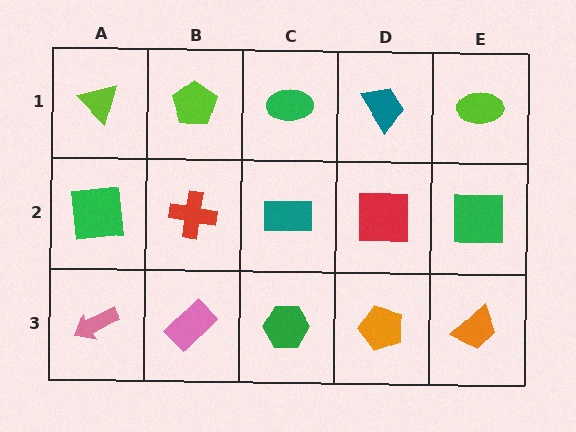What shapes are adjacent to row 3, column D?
A red square (row 2, column D), a green hexagon (row 3, column C), an orange trapezoid (row 3, column E).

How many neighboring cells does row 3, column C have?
3.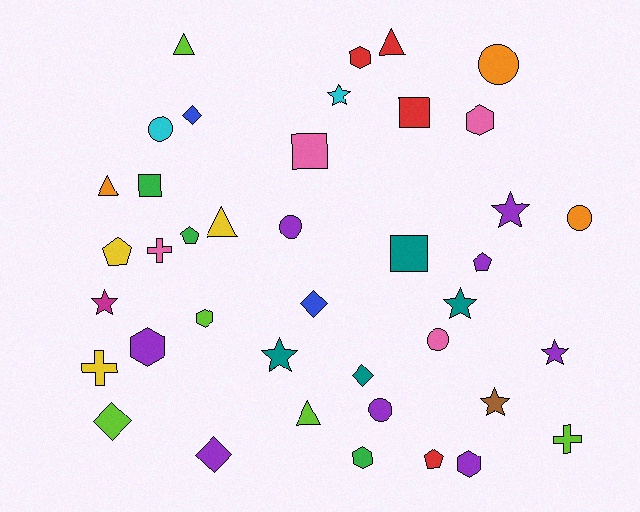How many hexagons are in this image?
There are 6 hexagons.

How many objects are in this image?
There are 40 objects.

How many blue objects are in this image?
There are 2 blue objects.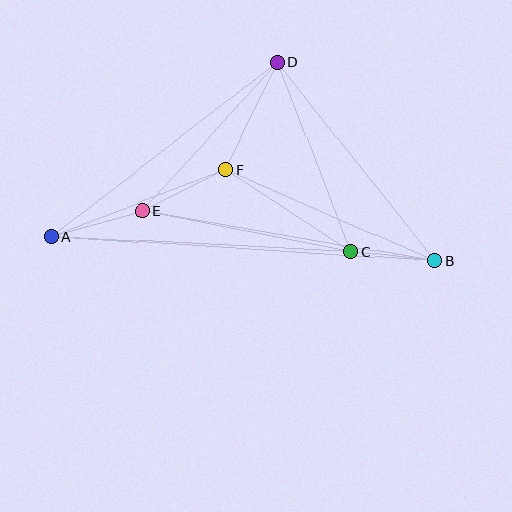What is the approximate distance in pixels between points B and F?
The distance between B and F is approximately 228 pixels.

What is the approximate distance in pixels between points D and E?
The distance between D and E is approximately 201 pixels.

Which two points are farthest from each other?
Points A and B are farthest from each other.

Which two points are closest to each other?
Points B and C are closest to each other.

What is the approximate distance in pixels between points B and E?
The distance between B and E is approximately 297 pixels.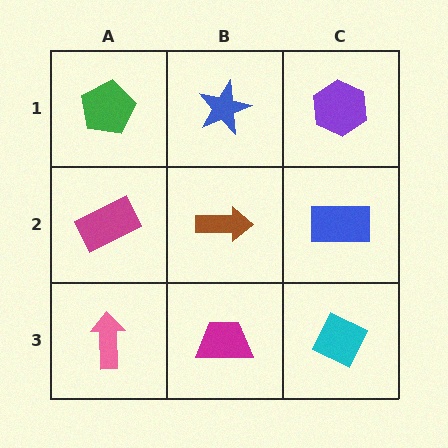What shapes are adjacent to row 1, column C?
A blue rectangle (row 2, column C), a blue star (row 1, column B).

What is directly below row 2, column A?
A pink arrow.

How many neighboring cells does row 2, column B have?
4.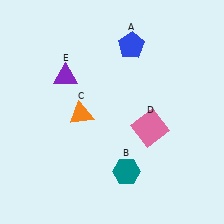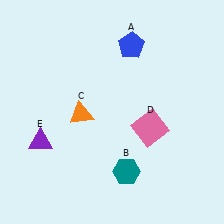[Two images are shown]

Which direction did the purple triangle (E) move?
The purple triangle (E) moved down.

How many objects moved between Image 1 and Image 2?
1 object moved between the two images.